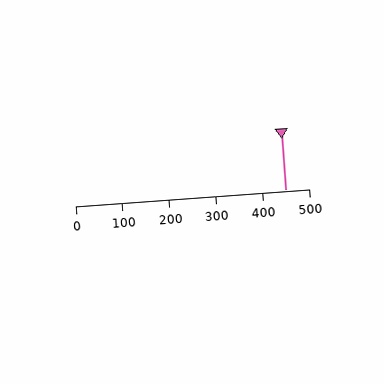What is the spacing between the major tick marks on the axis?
The major ticks are spaced 100 apart.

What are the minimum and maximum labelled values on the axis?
The axis runs from 0 to 500.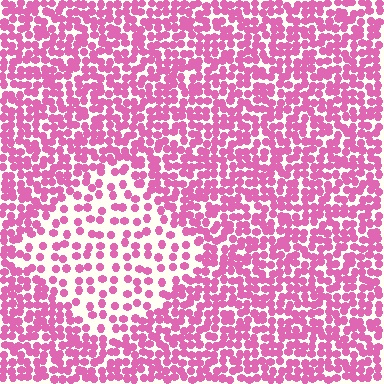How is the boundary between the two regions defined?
The boundary is defined by a change in element density (approximately 2.2x ratio). All elements are the same color, size, and shape.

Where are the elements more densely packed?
The elements are more densely packed outside the diamond boundary.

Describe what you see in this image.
The image contains small pink elements arranged at two different densities. A diamond-shaped region is visible where the elements are less densely packed than the surrounding area.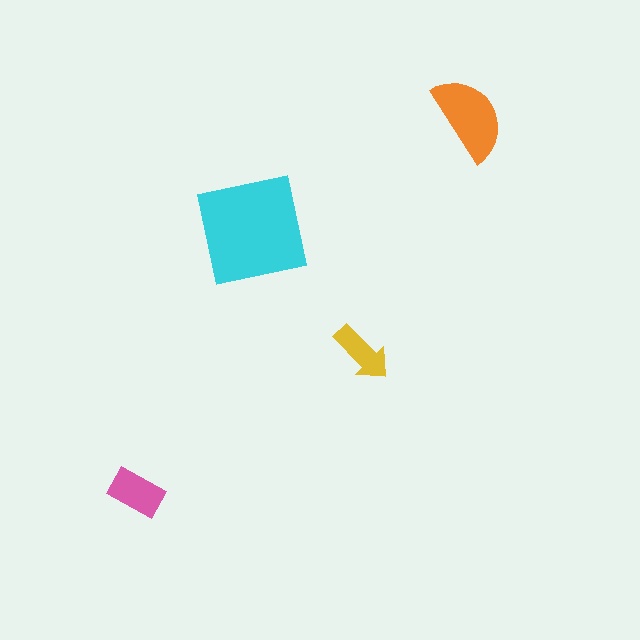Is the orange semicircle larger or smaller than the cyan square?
Smaller.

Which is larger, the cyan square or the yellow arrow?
The cyan square.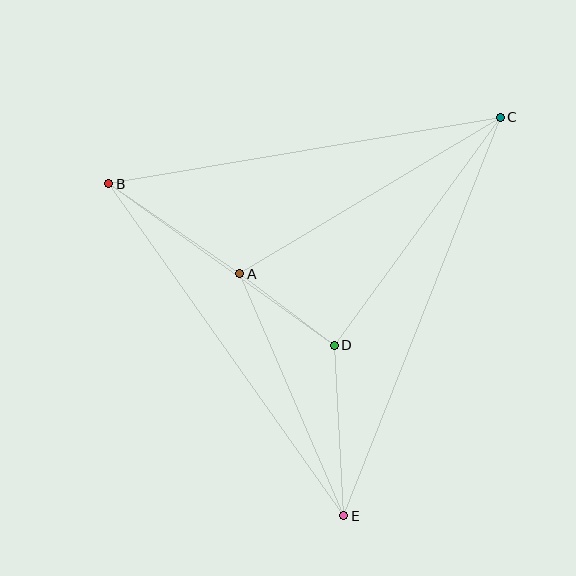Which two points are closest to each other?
Points A and D are closest to each other.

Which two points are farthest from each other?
Points C and E are farthest from each other.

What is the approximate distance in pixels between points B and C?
The distance between B and C is approximately 397 pixels.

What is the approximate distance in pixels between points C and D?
The distance between C and D is approximately 282 pixels.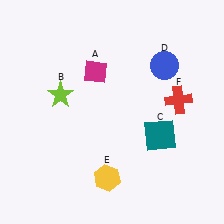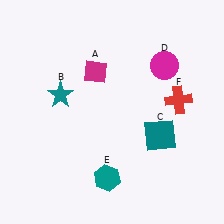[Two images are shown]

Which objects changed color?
B changed from lime to teal. D changed from blue to magenta. E changed from yellow to teal.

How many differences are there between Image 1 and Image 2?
There are 3 differences between the two images.